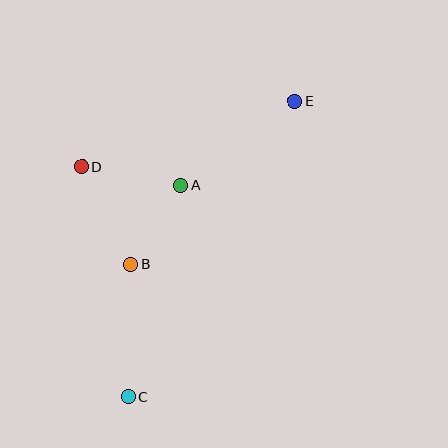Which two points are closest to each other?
Points A and B are closest to each other.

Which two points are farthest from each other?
Points C and E are farthest from each other.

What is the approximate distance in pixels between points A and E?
The distance between A and E is approximately 141 pixels.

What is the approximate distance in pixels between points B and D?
The distance between B and D is approximately 109 pixels.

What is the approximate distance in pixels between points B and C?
The distance between B and C is approximately 132 pixels.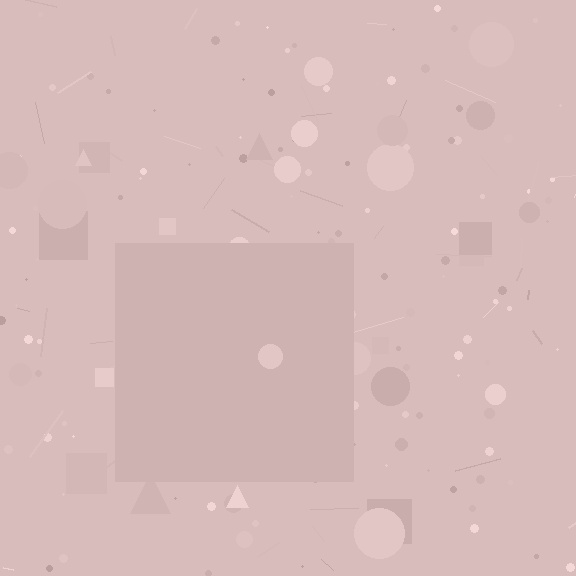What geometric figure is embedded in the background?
A square is embedded in the background.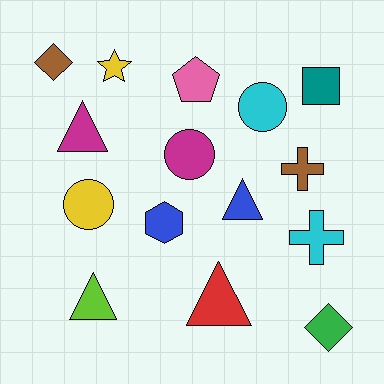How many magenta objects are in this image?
There are 2 magenta objects.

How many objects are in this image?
There are 15 objects.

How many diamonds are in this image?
There are 2 diamonds.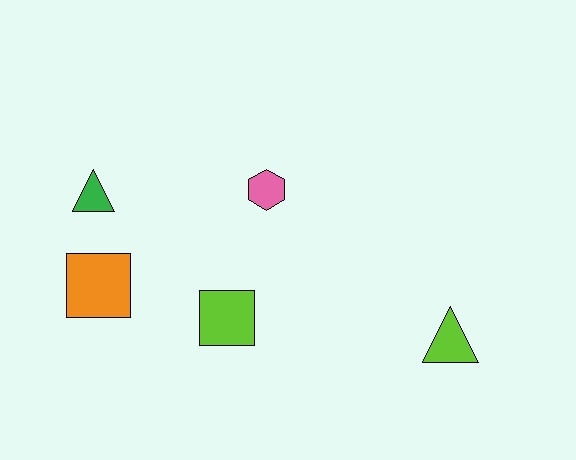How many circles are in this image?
There are no circles.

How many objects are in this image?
There are 5 objects.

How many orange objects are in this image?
There is 1 orange object.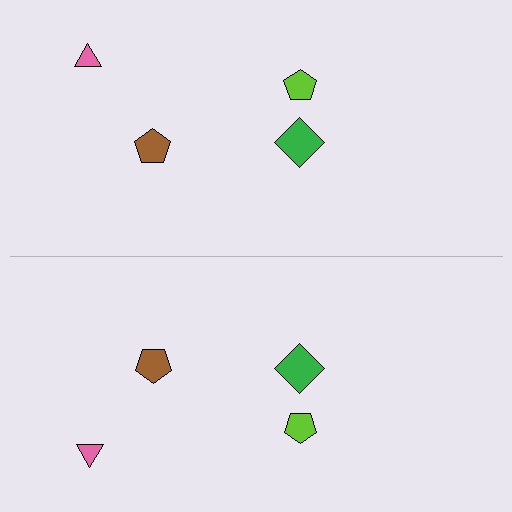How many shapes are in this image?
There are 8 shapes in this image.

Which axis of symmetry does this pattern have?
The pattern has a horizontal axis of symmetry running through the center of the image.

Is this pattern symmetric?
Yes, this pattern has bilateral (reflection) symmetry.